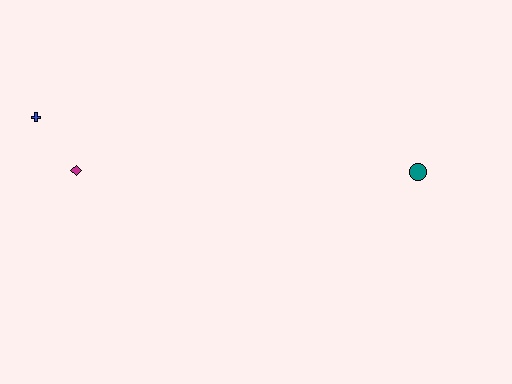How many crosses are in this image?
There is 1 cross.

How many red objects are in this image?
There are no red objects.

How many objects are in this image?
There are 3 objects.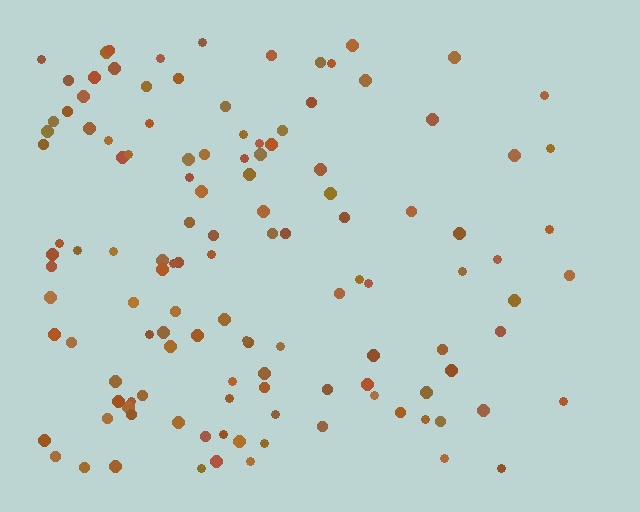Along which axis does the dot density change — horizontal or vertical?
Horizontal.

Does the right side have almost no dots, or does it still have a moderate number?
Still a moderate number, just noticeably fewer than the left.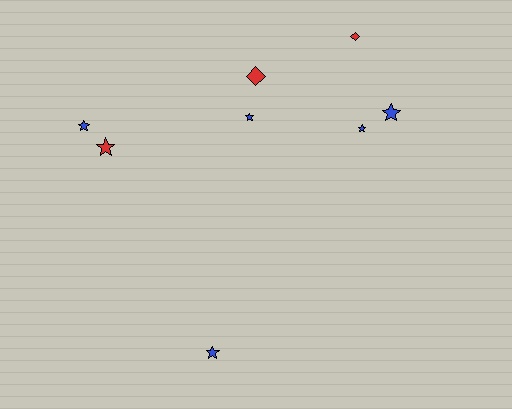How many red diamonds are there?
There are 2 red diamonds.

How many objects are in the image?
There are 8 objects.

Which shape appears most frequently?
Star, with 6 objects.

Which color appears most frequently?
Blue, with 5 objects.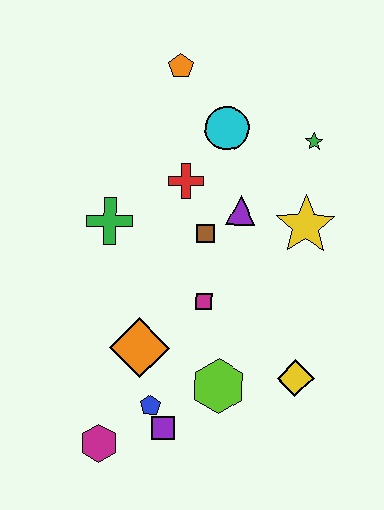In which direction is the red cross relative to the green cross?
The red cross is to the right of the green cross.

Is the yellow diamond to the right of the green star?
No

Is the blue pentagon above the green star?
No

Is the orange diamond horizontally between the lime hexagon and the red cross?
No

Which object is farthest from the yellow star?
The magenta hexagon is farthest from the yellow star.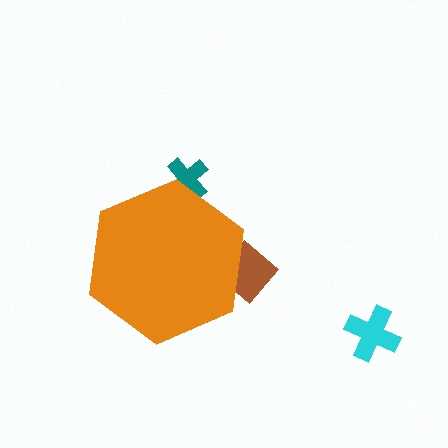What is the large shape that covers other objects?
An orange hexagon.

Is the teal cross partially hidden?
Yes, the teal cross is partially hidden behind the orange hexagon.